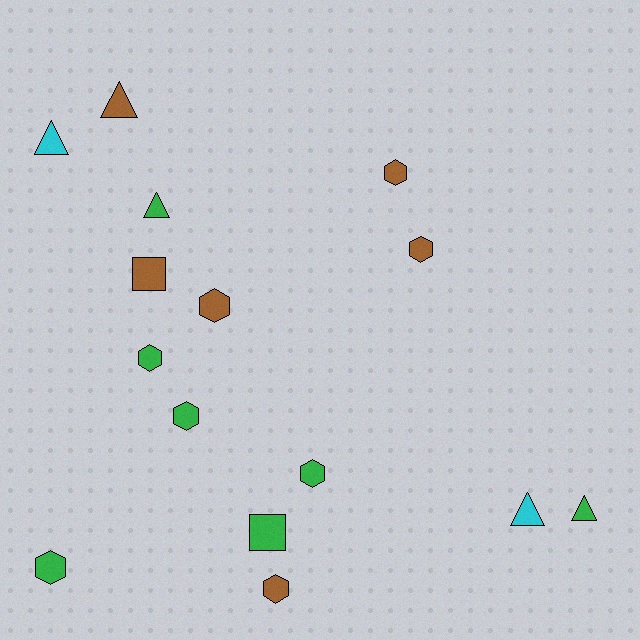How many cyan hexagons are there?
There are no cyan hexagons.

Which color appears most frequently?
Green, with 7 objects.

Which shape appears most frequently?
Hexagon, with 8 objects.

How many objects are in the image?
There are 15 objects.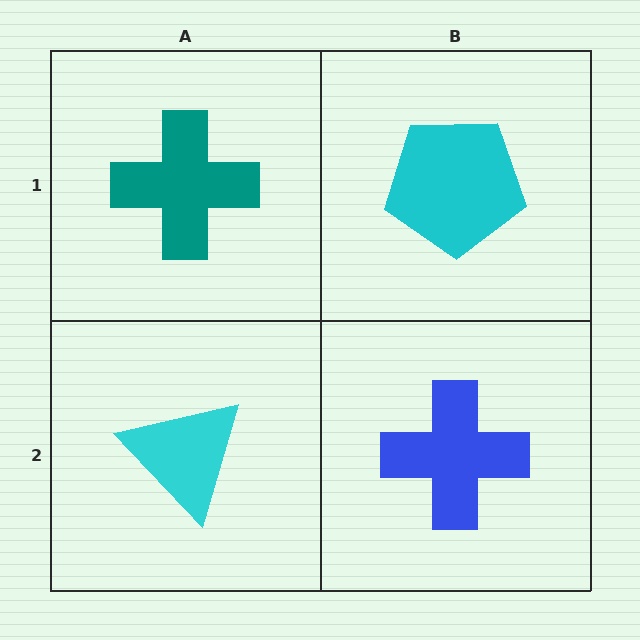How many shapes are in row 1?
2 shapes.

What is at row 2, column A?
A cyan triangle.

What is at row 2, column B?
A blue cross.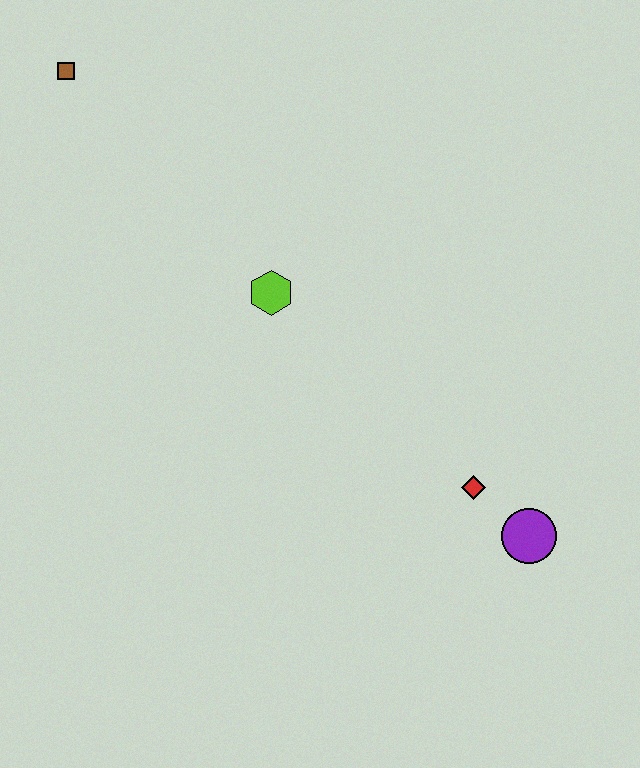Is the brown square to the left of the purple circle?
Yes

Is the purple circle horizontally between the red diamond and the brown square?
No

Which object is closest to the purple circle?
The red diamond is closest to the purple circle.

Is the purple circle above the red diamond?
No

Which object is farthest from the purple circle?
The brown square is farthest from the purple circle.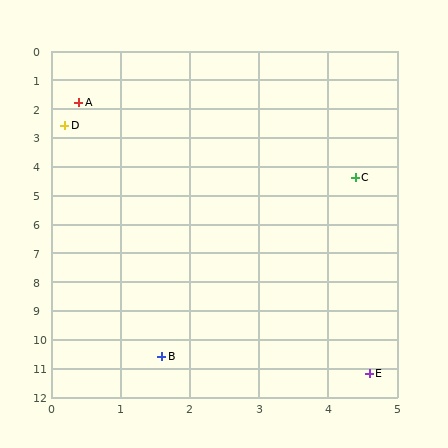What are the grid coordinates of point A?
Point A is at approximately (0.4, 1.8).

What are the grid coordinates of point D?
Point D is at approximately (0.2, 2.6).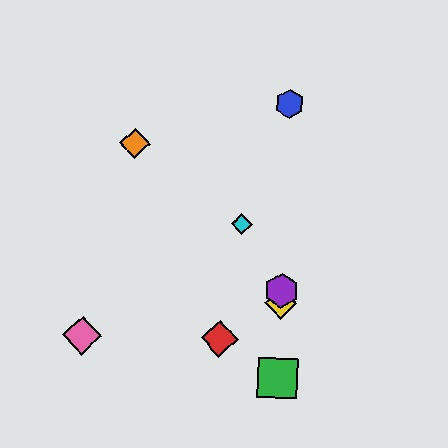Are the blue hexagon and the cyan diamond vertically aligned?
No, the blue hexagon is at x≈290 and the cyan diamond is at x≈242.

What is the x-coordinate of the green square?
The green square is at x≈277.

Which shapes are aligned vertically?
The blue hexagon, the green square, the yellow diamond, the purple hexagon are aligned vertically.